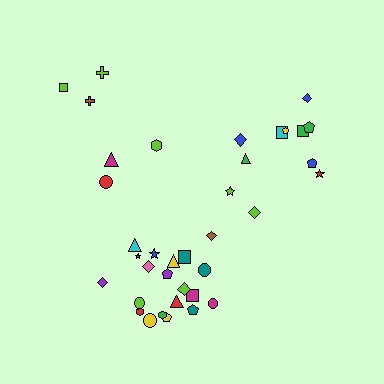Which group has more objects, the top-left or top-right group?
The top-right group.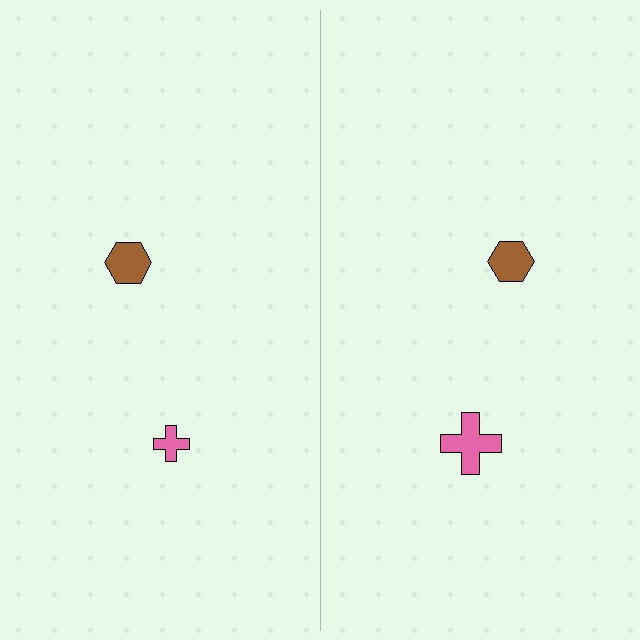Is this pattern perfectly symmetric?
No, the pattern is not perfectly symmetric. The pink cross on the right side has a different size than its mirror counterpart.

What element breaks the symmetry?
The pink cross on the right side has a different size than its mirror counterpart.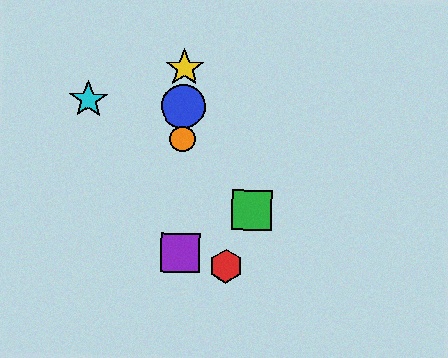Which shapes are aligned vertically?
The blue circle, the yellow star, the purple square, the orange circle are aligned vertically.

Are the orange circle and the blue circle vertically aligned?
Yes, both are at x≈183.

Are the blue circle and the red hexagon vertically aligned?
No, the blue circle is at x≈184 and the red hexagon is at x≈226.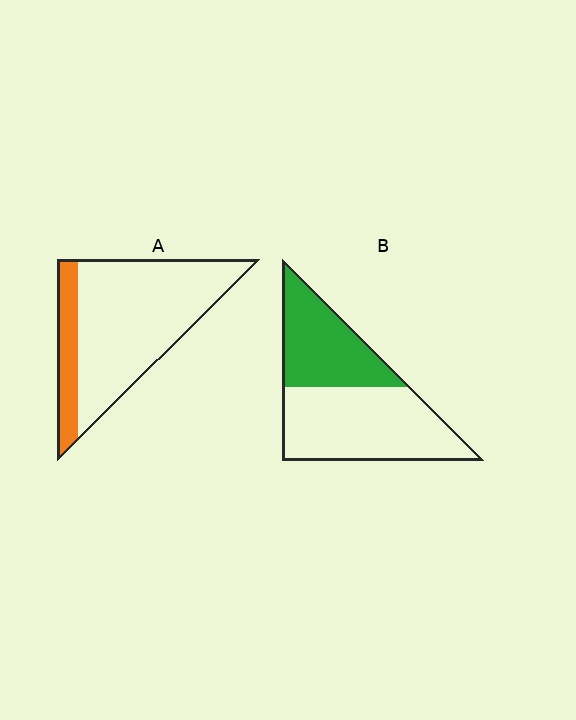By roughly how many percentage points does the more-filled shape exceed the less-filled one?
By roughly 20 percentage points (B over A).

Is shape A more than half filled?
No.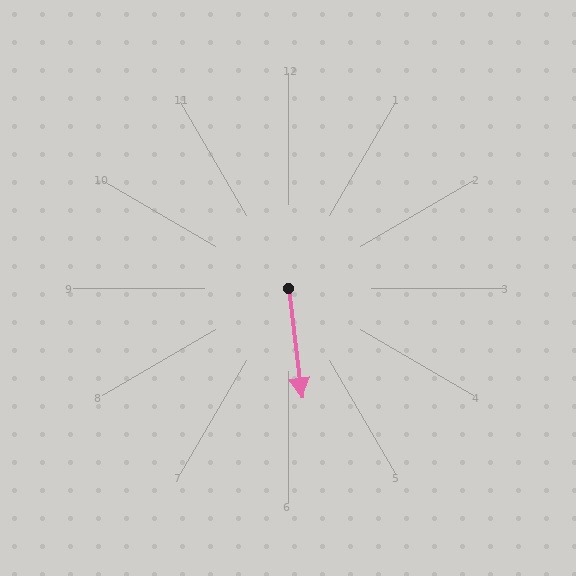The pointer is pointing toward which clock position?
Roughly 6 o'clock.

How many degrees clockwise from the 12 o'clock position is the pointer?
Approximately 173 degrees.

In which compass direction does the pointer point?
South.